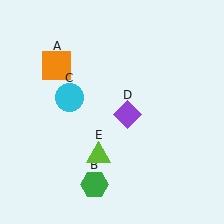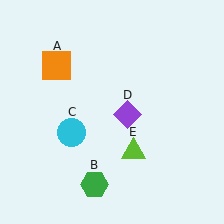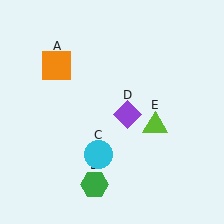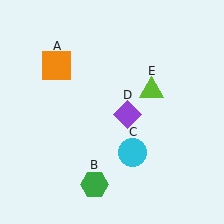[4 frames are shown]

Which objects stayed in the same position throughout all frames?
Orange square (object A) and green hexagon (object B) and purple diamond (object D) remained stationary.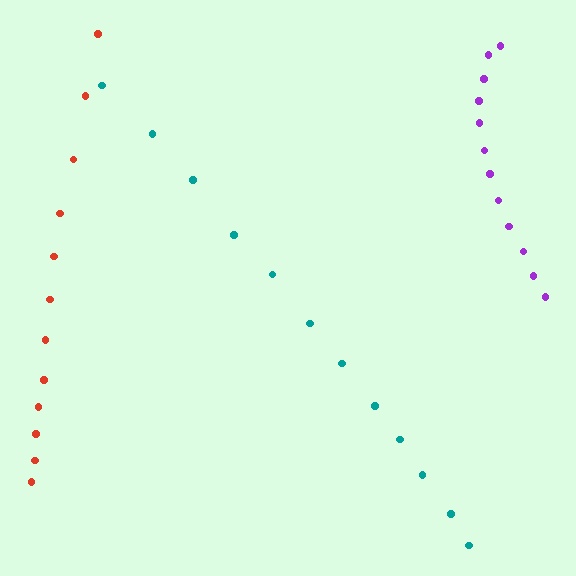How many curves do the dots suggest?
There are 3 distinct paths.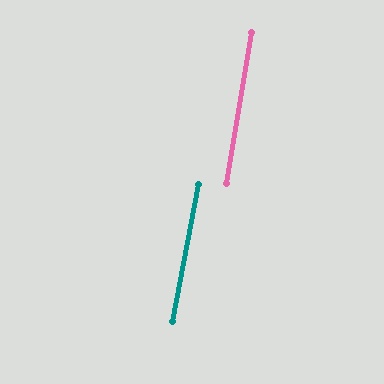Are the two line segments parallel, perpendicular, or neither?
Parallel — their directions differ by only 1.2°.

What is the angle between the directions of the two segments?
Approximately 1 degree.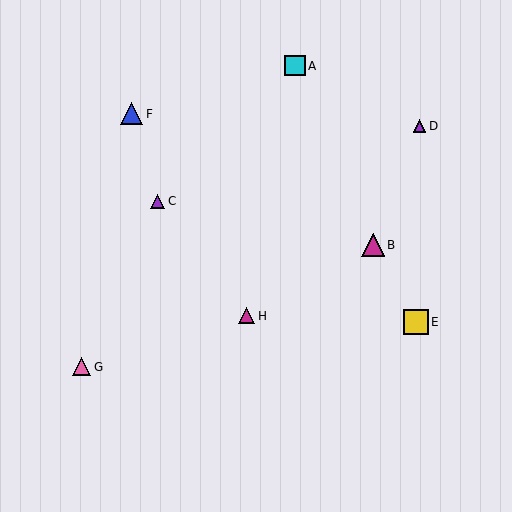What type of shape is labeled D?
Shape D is a purple triangle.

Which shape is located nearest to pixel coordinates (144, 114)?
The blue triangle (labeled F) at (131, 114) is nearest to that location.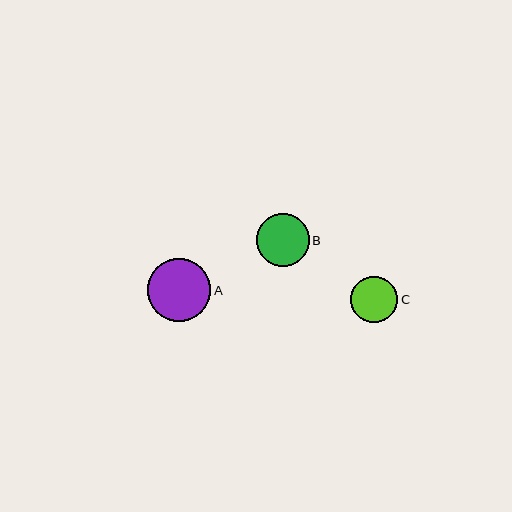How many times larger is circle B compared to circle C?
Circle B is approximately 1.1 times the size of circle C.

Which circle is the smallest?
Circle C is the smallest with a size of approximately 47 pixels.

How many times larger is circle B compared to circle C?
Circle B is approximately 1.1 times the size of circle C.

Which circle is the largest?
Circle A is the largest with a size of approximately 63 pixels.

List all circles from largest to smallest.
From largest to smallest: A, B, C.